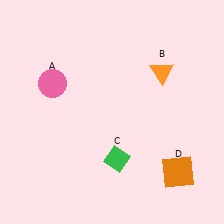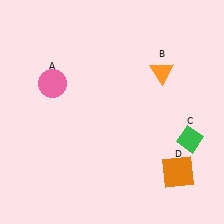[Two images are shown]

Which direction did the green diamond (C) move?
The green diamond (C) moved right.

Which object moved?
The green diamond (C) moved right.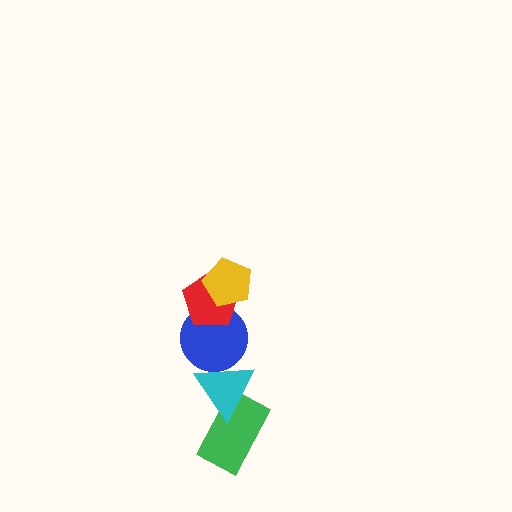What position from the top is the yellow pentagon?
The yellow pentagon is 1st from the top.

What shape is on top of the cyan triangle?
The blue circle is on top of the cyan triangle.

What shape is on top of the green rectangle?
The cyan triangle is on top of the green rectangle.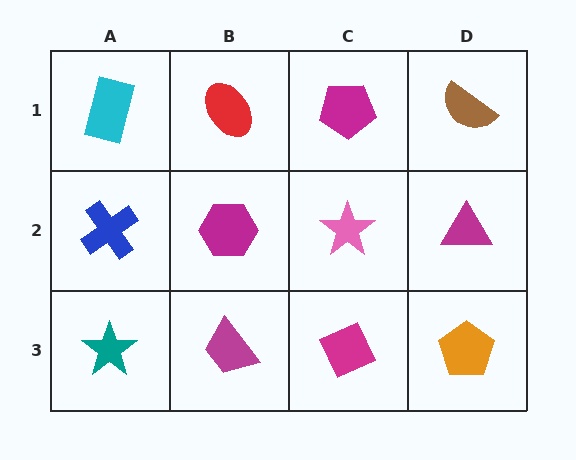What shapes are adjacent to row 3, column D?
A magenta triangle (row 2, column D), a magenta diamond (row 3, column C).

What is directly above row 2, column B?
A red ellipse.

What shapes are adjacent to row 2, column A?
A cyan rectangle (row 1, column A), a teal star (row 3, column A), a magenta hexagon (row 2, column B).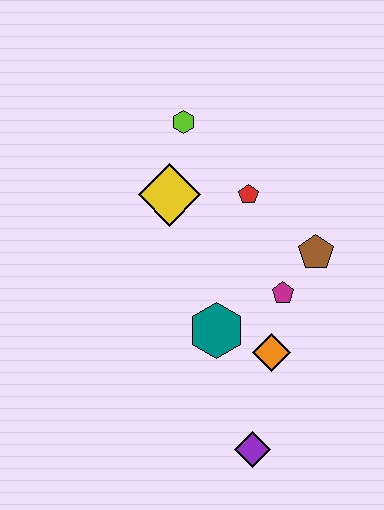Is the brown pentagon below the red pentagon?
Yes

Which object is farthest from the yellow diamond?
The purple diamond is farthest from the yellow diamond.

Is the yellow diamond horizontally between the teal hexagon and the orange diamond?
No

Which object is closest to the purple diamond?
The orange diamond is closest to the purple diamond.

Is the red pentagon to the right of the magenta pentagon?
No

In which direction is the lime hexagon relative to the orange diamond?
The lime hexagon is above the orange diamond.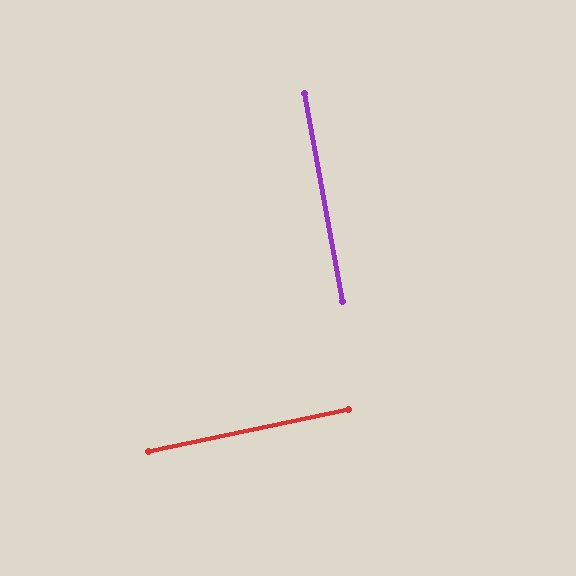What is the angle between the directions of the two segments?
Approximately 88 degrees.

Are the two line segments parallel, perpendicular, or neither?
Perpendicular — they meet at approximately 88°.